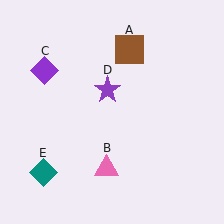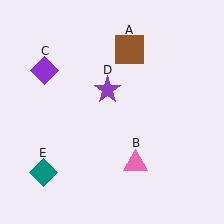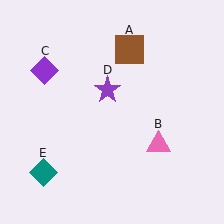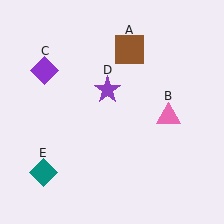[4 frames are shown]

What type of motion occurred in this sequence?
The pink triangle (object B) rotated counterclockwise around the center of the scene.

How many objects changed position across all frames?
1 object changed position: pink triangle (object B).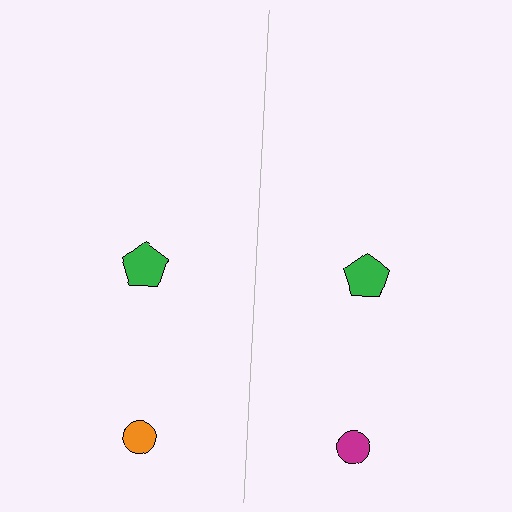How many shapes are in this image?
There are 4 shapes in this image.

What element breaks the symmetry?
The magenta circle on the right side breaks the symmetry — its mirror counterpart is orange.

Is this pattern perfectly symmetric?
No, the pattern is not perfectly symmetric. The magenta circle on the right side breaks the symmetry — its mirror counterpart is orange.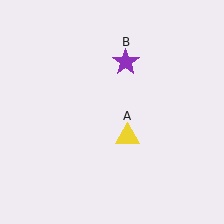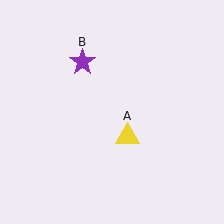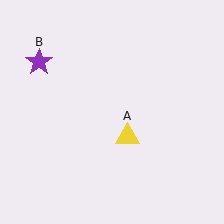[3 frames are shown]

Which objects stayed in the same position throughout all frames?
Yellow triangle (object A) remained stationary.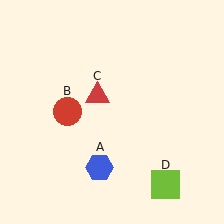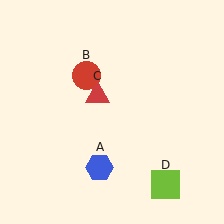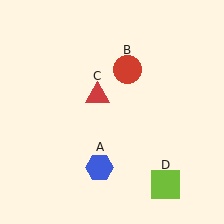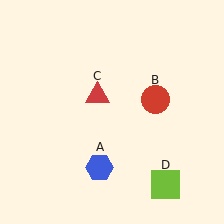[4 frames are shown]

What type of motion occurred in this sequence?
The red circle (object B) rotated clockwise around the center of the scene.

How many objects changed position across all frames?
1 object changed position: red circle (object B).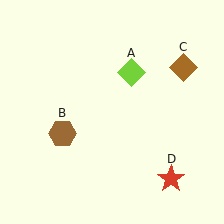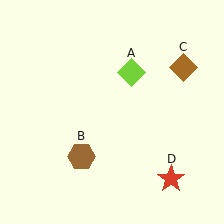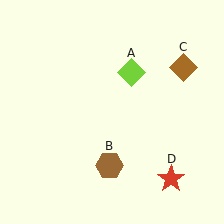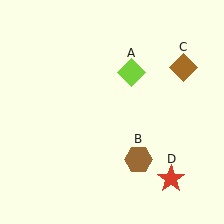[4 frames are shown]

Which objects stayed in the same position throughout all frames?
Lime diamond (object A) and brown diamond (object C) and red star (object D) remained stationary.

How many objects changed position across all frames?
1 object changed position: brown hexagon (object B).